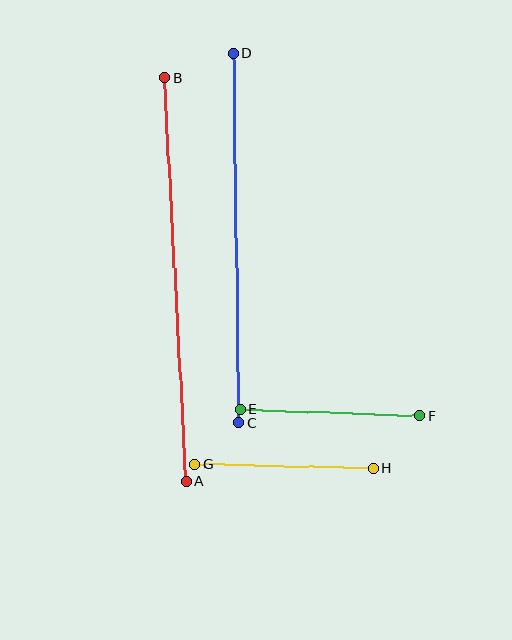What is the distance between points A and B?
The distance is approximately 404 pixels.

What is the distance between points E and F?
The distance is approximately 180 pixels.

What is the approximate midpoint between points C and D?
The midpoint is at approximately (236, 238) pixels.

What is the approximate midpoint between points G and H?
The midpoint is at approximately (284, 466) pixels.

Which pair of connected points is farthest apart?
Points A and B are farthest apart.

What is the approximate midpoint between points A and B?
The midpoint is at approximately (175, 279) pixels.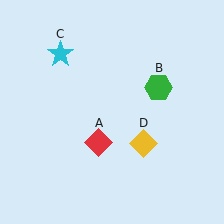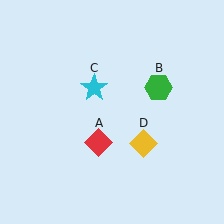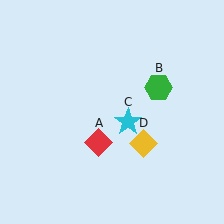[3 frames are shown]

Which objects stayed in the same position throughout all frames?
Red diamond (object A) and green hexagon (object B) and yellow diamond (object D) remained stationary.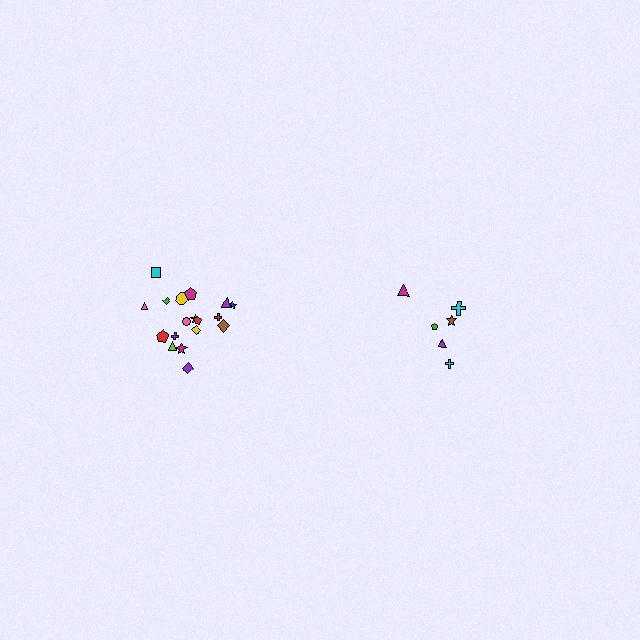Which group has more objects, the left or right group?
The left group.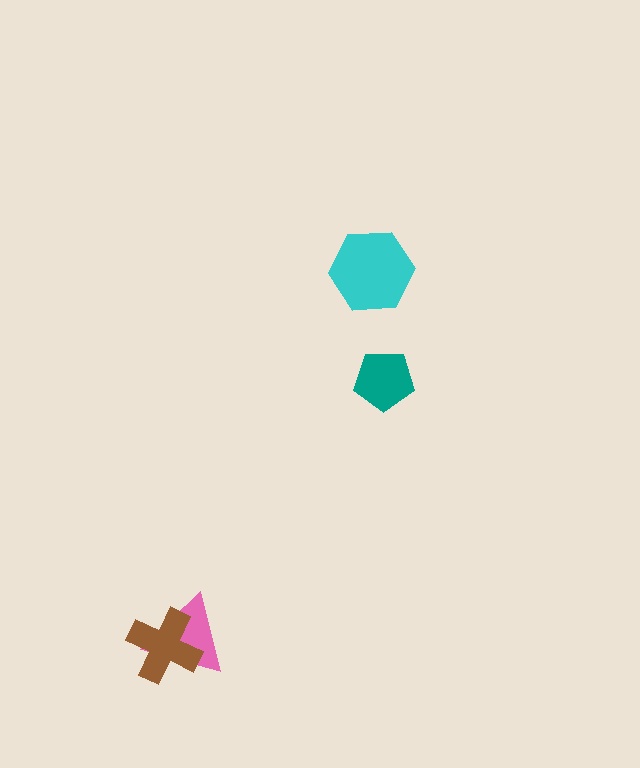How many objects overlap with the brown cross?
1 object overlaps with the brown cross.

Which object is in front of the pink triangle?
The brown cross is in front of the pink triangle.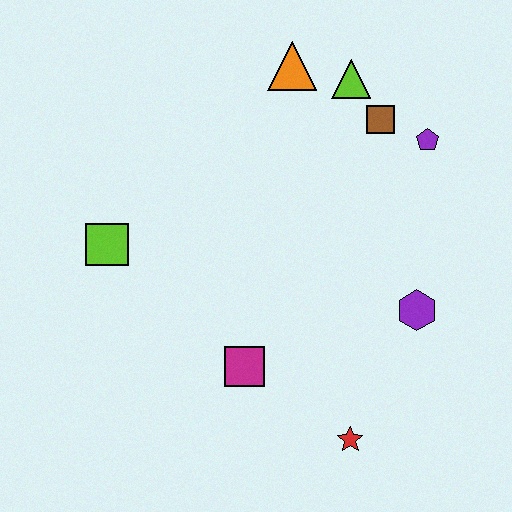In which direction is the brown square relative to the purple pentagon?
The brown square is to the left of the purple pentagon.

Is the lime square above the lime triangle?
No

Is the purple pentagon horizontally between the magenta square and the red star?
No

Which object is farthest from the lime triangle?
The red star is farthest from the lime triangle.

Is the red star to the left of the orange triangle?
No